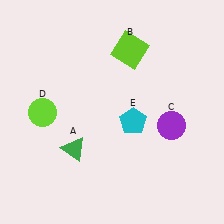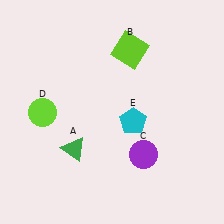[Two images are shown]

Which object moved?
The purple circle (C) moved down.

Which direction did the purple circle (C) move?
The purple circle (C) moved down.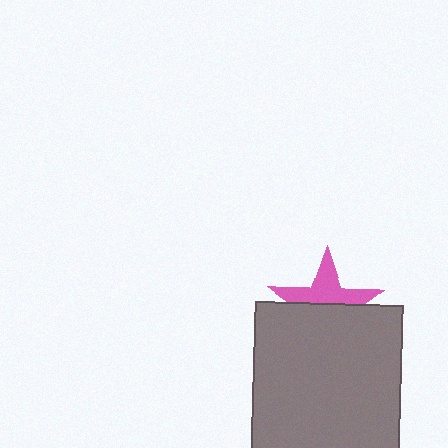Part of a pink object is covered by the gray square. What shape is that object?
It is a star.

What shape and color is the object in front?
The object in front is a gray square.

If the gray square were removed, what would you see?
You would see the complete pink star.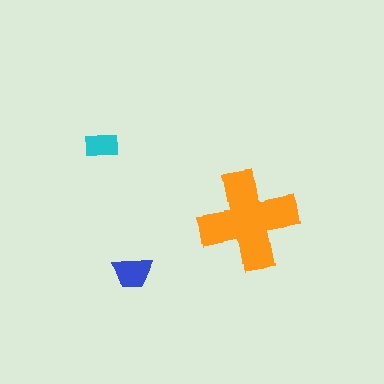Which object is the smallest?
The cyan rectangle.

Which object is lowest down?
The blue trapezoid is bottommost.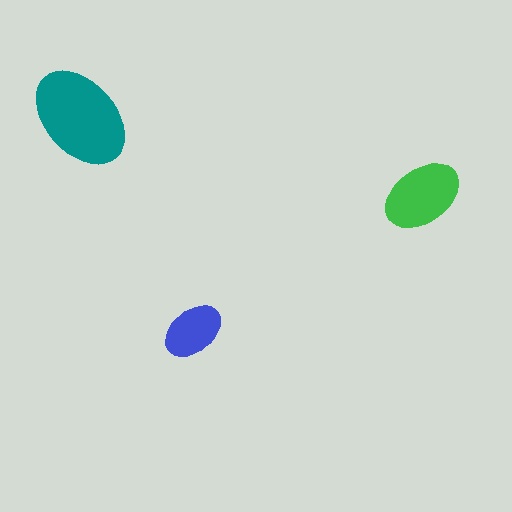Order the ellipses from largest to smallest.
the teal one, the green one, the blue one.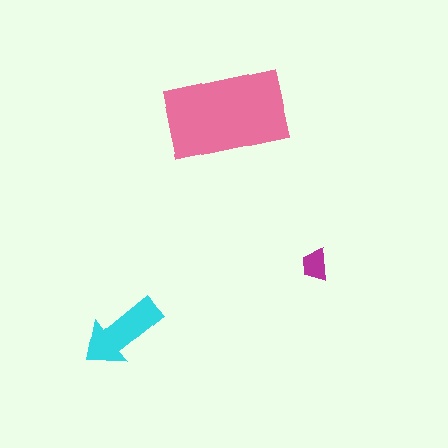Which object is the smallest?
The magenta trapezoid.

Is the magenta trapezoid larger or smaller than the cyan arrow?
Smaller.